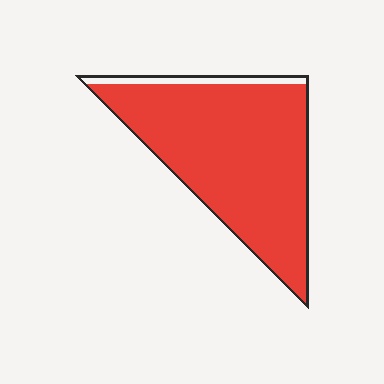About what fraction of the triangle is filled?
About nine tenths (9/10).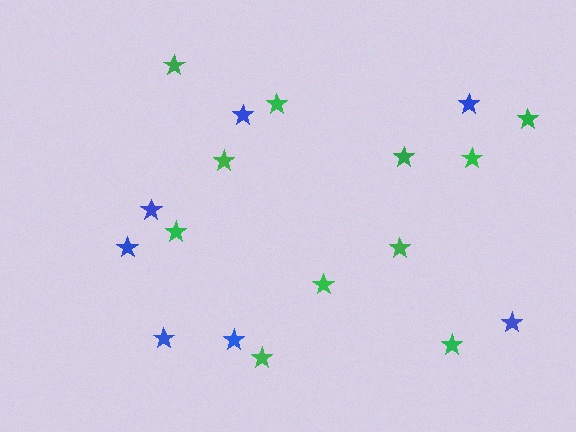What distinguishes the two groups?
There are 2 groups: one group of blue stars (7) and one group of green stars (11).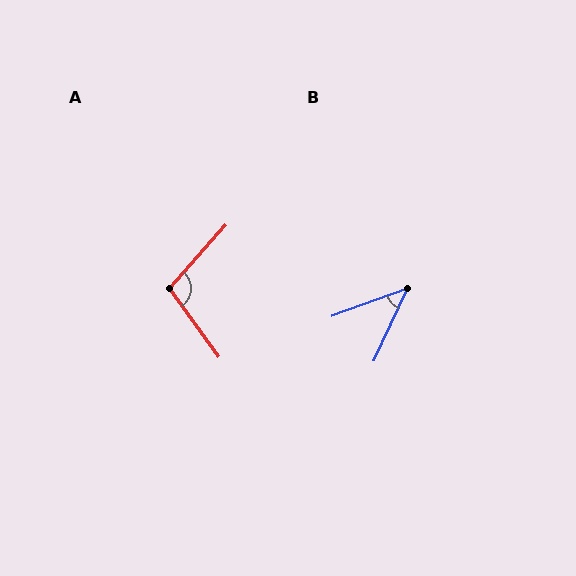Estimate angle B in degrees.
Approximately 45 degrees.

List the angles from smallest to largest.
B (45°), A (102°).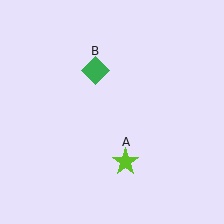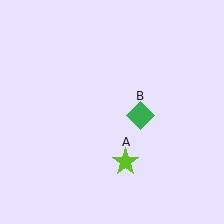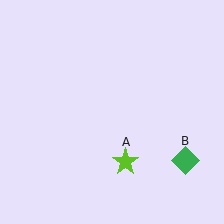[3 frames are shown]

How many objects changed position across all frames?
1 object changed position: green diamond (object B).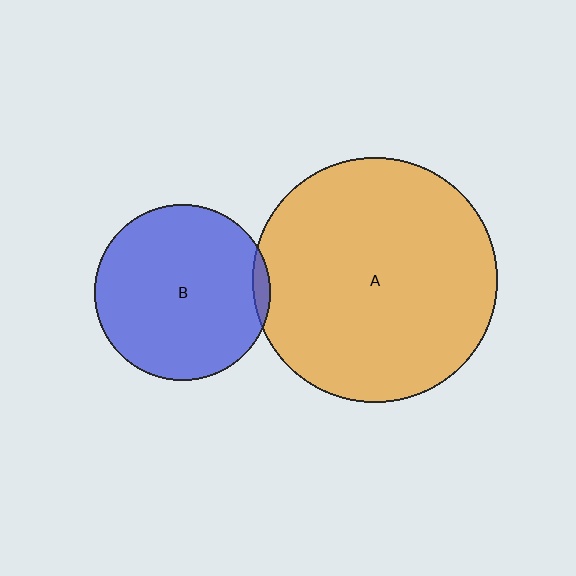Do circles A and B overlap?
Yes.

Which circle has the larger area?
Circle A (orange).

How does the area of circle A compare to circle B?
Approximately 1.9 times.